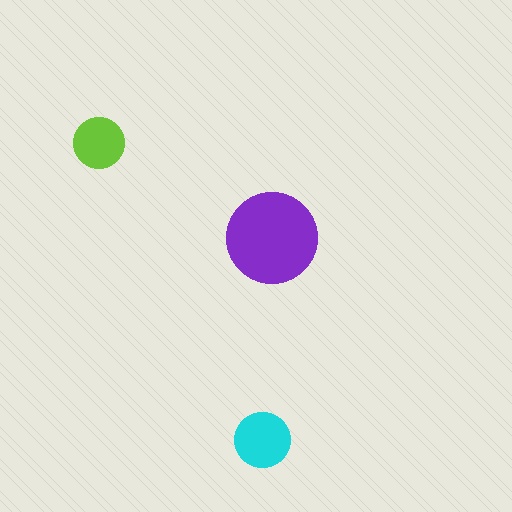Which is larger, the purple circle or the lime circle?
The purple one.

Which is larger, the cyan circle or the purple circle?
The purple one.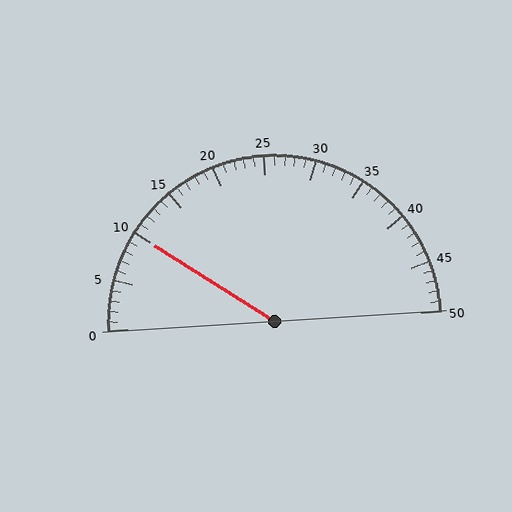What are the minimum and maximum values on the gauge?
The gauge ranges from 0 to 50.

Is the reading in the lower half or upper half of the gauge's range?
The reading is in the lower half of the range (0 to 50).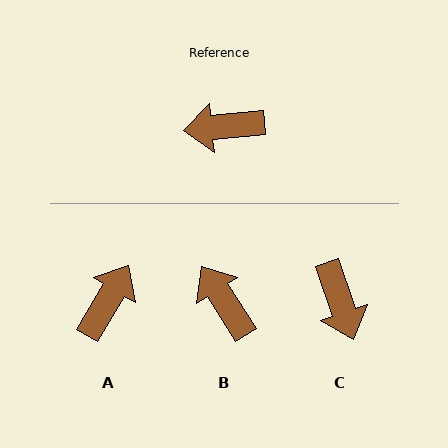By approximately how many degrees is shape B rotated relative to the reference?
Approximately 63 degrees clockwise.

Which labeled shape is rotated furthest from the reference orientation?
A, about 126 degrees away.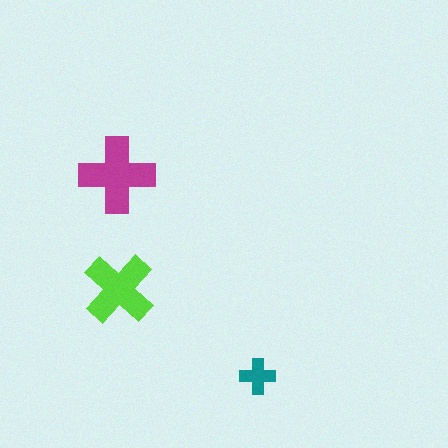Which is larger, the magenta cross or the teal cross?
The magenta one.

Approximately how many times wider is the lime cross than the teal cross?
About 2 times wider.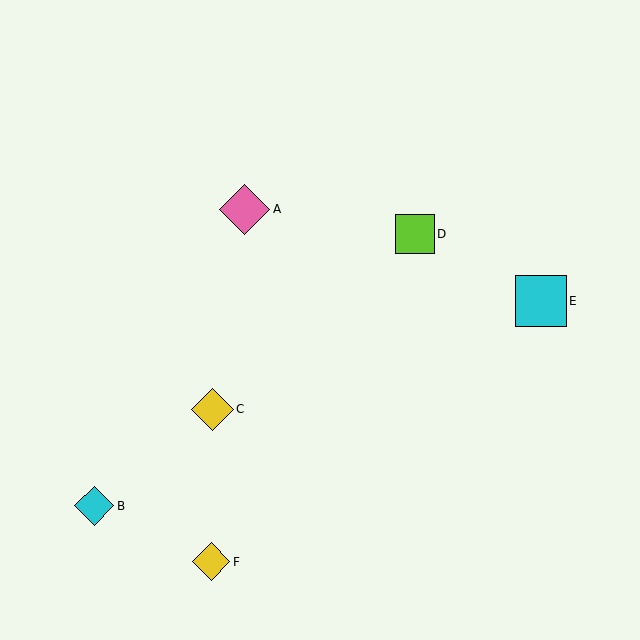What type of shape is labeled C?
Shape C is a yellow diamond.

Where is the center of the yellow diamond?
The center of the yellow diamond is at (213, 409).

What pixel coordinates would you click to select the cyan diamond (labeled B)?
Click at (94, 506) to select the cyan diamond B.